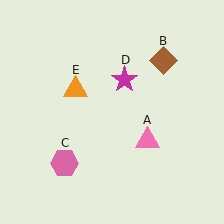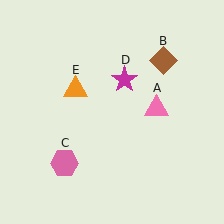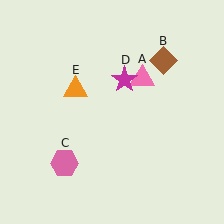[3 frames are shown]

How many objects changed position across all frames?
1 object changed position: pink triangle (object A).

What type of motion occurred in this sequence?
The pink triangle (object A) rotated counterclockwise around the center of the scene.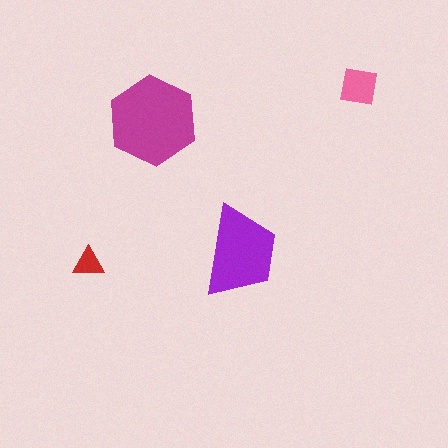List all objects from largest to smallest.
The magenta hexagon, the purple trapezoid, the pink square, the red triangle.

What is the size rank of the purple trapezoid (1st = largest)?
2nd.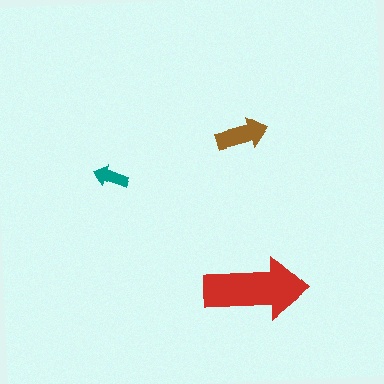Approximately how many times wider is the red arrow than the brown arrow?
About 2 times wider.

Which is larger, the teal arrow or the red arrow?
The red one.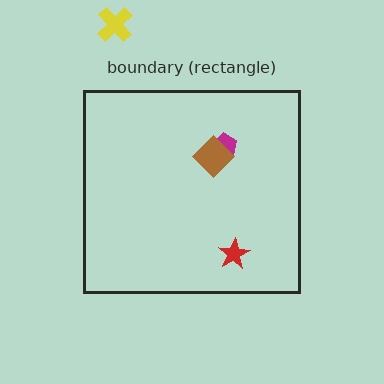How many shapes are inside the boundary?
3 inside, 1 outside.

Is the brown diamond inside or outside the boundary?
Inside.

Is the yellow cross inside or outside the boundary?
Outside.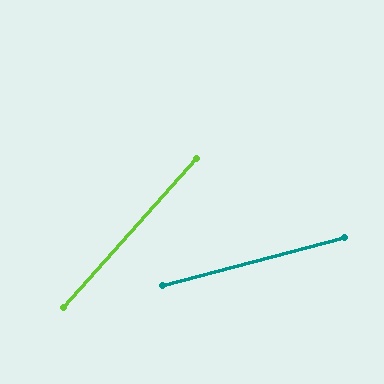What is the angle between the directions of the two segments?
Approximately 33 degrees.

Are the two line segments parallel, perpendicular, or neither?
Neither parallel nor perpendicular — they differ by about 33°.